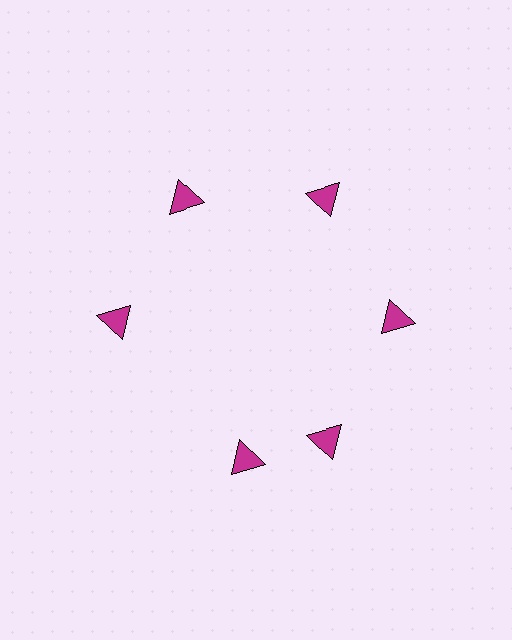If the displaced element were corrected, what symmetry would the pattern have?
It would have 6-fold rotational symmetry — the pattern would map onto itself every 60 degrees.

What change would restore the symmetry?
The symmetry would be restored by rotating it back into even spacing with its neighbors so that all 6 triangles sit at equal angles and equal distance from the center.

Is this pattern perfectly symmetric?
No. The 6 magenta triangles are arranged in a ring, but one element near the 7 o'clock position is rotated out of alignment along the ring, breaking the 6-fold rotational symmetry.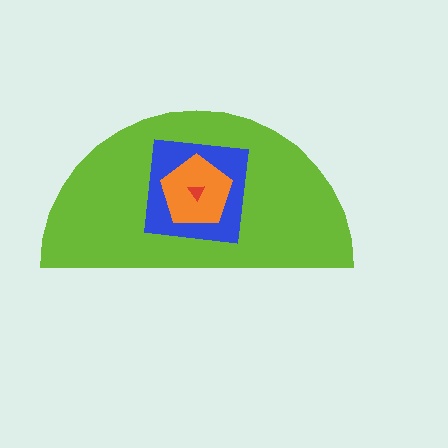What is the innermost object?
The red triangle.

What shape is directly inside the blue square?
The orange pentagon.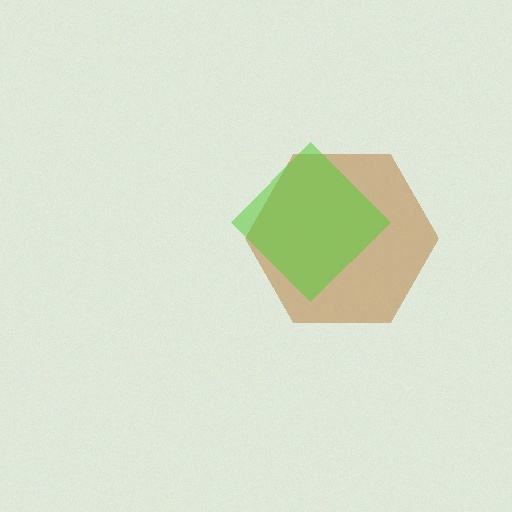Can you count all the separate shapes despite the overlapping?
Yes, there are 2 separate shapes.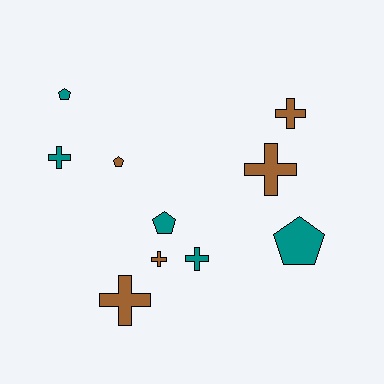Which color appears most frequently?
Brown, with 5 objects.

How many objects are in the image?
There are 10 objects.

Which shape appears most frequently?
Cross, with 6 objects.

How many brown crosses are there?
There are 4 brown crosses.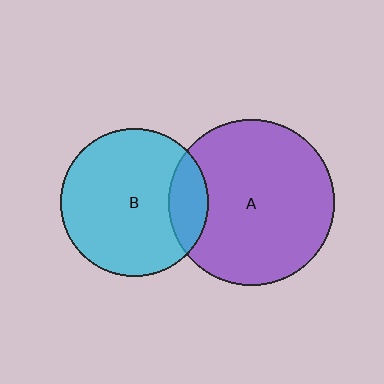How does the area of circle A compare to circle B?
Approximately 1.3 times.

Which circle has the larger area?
Circle A (purple).